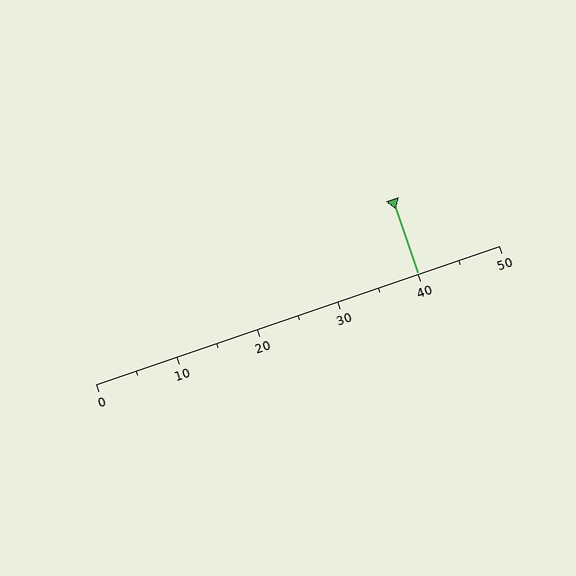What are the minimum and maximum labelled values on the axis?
The axis runs from 0 to 50.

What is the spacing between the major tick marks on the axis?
The major ticks are spaced 10 apart.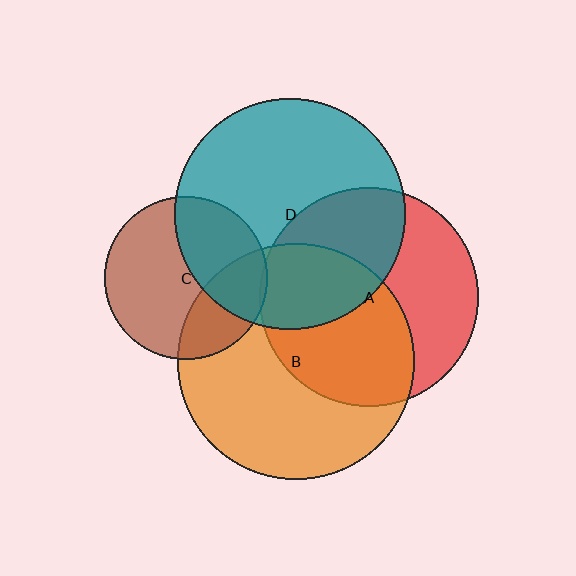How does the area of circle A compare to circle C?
Approximately 1.8 times.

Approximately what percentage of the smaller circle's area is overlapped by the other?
Approximately 25%.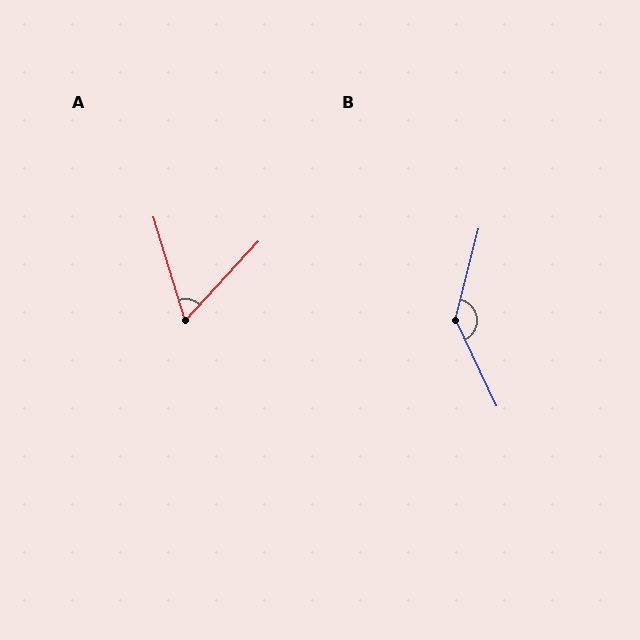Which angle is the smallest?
A, at approximately 60 degrees.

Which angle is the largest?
B, at approximately 140 degrees.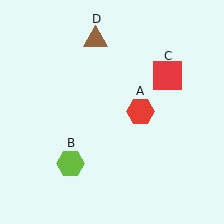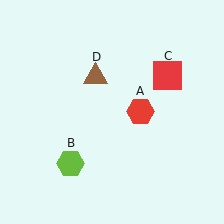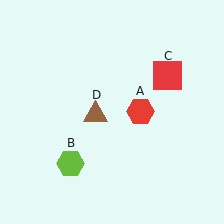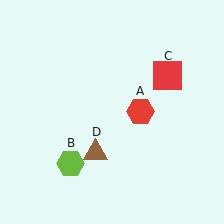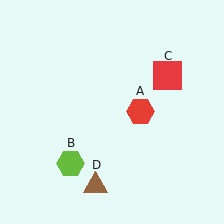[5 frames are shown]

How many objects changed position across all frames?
1 object changed position: brown triangle (object D).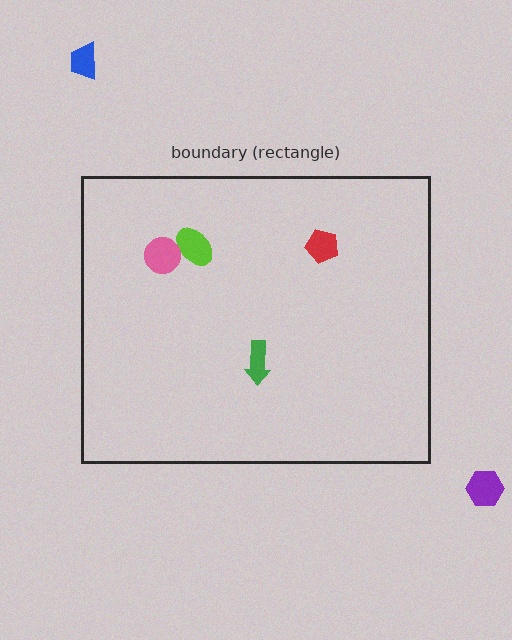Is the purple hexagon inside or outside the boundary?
Outside.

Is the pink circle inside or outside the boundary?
Inside.